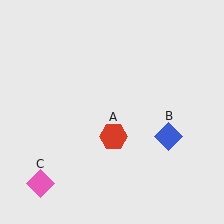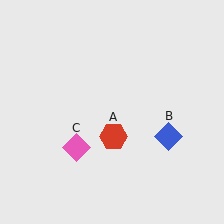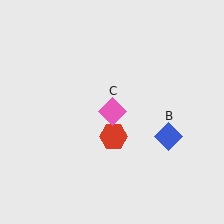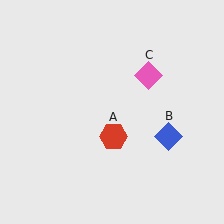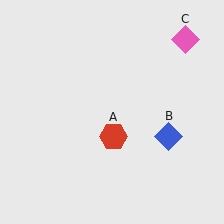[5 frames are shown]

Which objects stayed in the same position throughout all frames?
Red hexagon (object A) and blue diamond (object B) remained stationary.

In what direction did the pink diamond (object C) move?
The pink diamond (object C) moved up and to the right.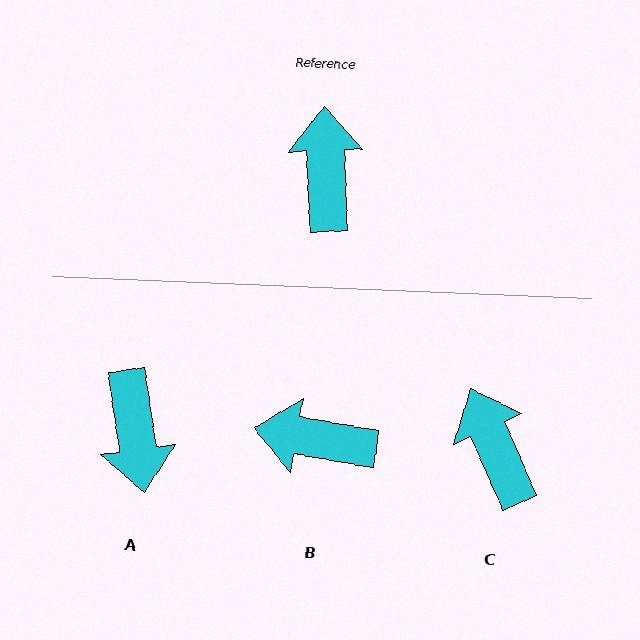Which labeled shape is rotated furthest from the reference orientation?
A, about 174 degrees away.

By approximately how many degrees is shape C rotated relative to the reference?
Approximately 21 degrees counter-clockwise.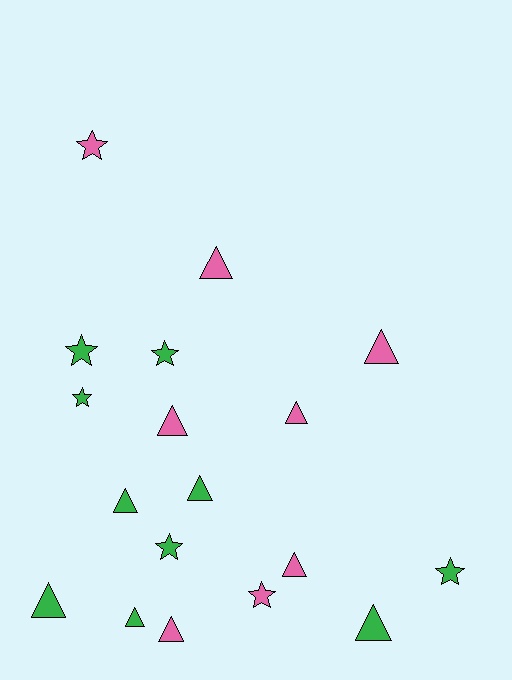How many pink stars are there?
There are 2 pink stars.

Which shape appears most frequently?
Triangle, with 11 objects.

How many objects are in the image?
There are 18 objects.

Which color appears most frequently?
Green, with 10 objects.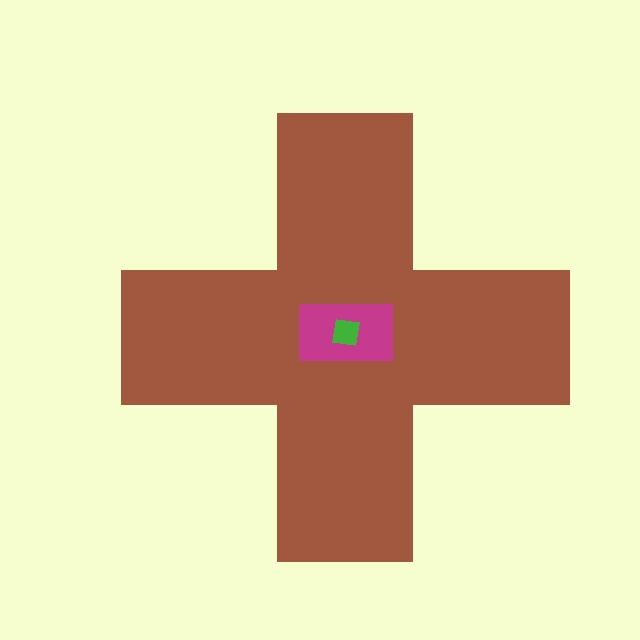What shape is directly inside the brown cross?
The magenta rectangle.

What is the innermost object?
The green square.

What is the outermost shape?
The brown cross.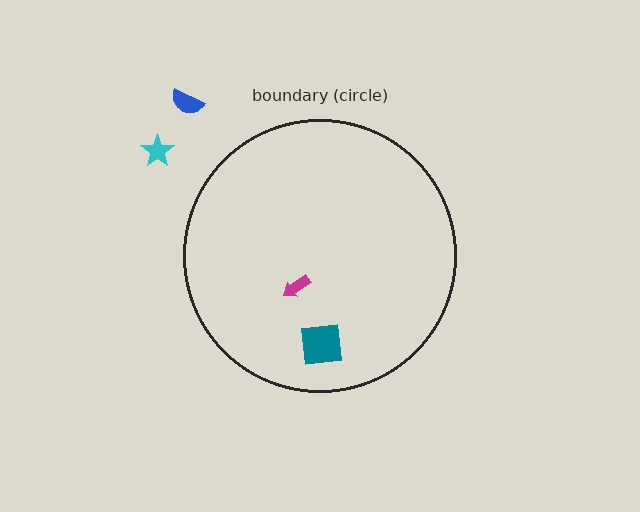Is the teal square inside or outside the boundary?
Inside.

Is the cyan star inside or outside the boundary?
Outside.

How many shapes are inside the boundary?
2 inside, 2 outside.